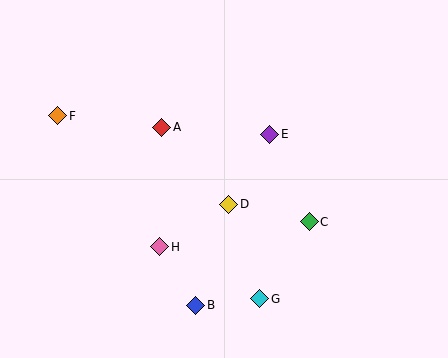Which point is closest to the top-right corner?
Point E is closest to the top-right corner.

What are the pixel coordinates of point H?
Point H is at (160, 247).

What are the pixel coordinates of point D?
Point D is at (229, 204).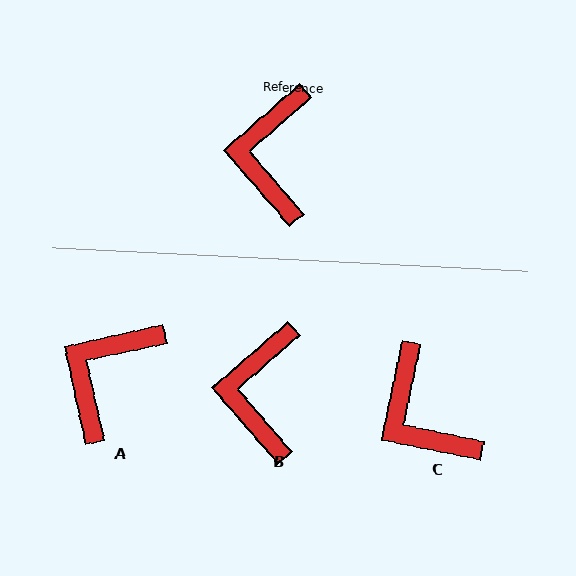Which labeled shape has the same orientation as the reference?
B.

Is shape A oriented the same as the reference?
No, it is off by about 29 degrees.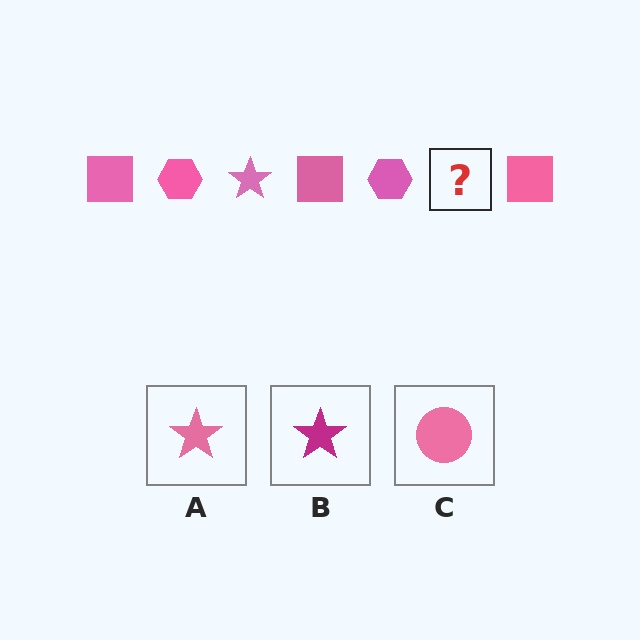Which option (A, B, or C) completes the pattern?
A.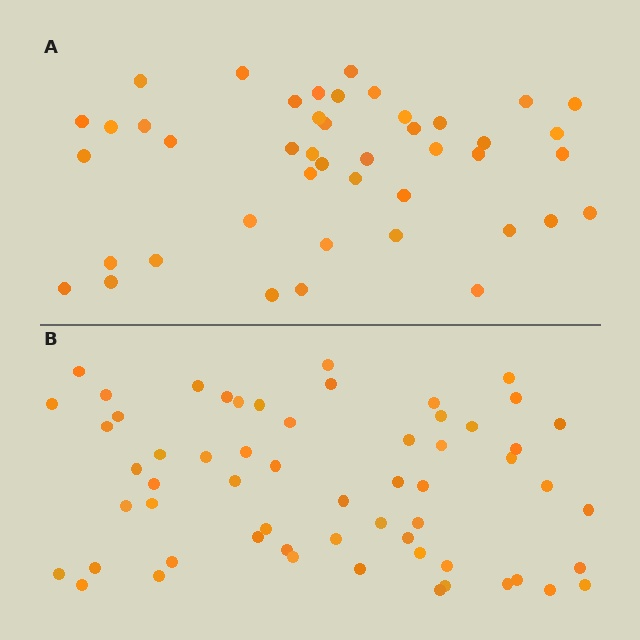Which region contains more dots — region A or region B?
Region B (the bottom region) has more dots.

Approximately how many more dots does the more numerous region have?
Region B has approximately 15 more dots than region A.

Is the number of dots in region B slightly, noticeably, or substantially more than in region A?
Region B has noticeably more, but not dramatically so. The ratio is roughly 1.3 to 1.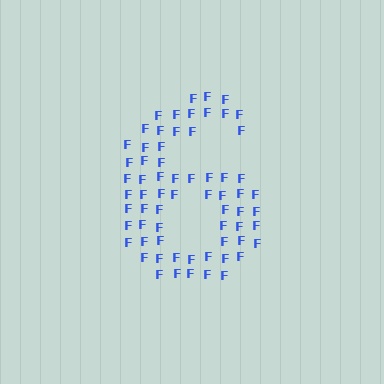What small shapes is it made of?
It is made of small letter F's.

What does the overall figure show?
The overall figure shows the digit 6.